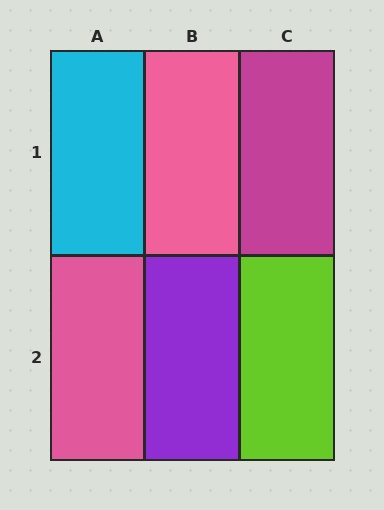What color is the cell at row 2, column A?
Pink.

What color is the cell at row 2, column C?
Lime.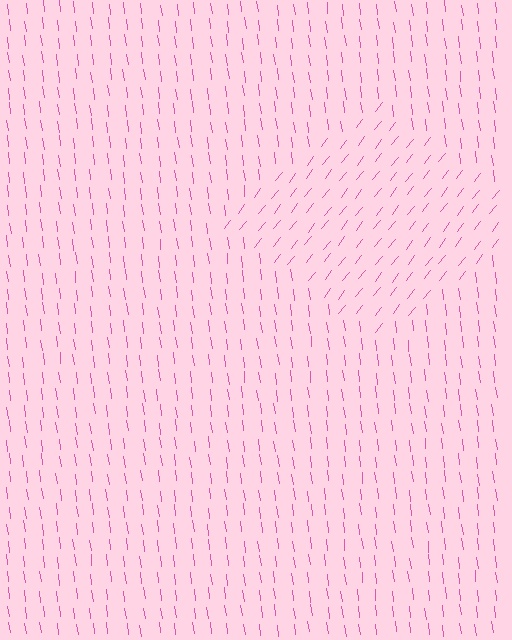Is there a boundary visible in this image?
Yes, there is a texture boundary formed by a change in line orientation.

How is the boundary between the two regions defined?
The boundary is defined purely by a change in line orientation (approximately 45 degrees difference). All lines are the same color and thickness.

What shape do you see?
I see a diamond.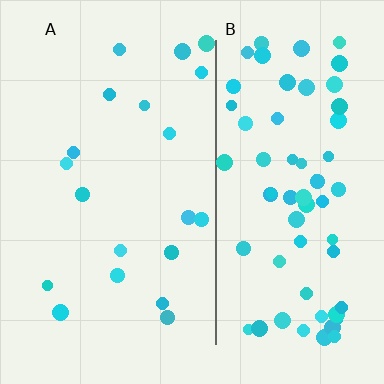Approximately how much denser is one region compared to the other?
Approximately 3.5× — region B over region A.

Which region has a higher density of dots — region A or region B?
B (the right).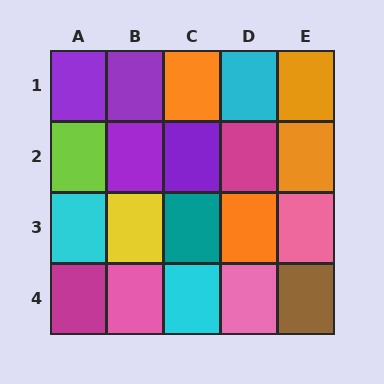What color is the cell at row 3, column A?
Cyan.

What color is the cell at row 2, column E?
Orange.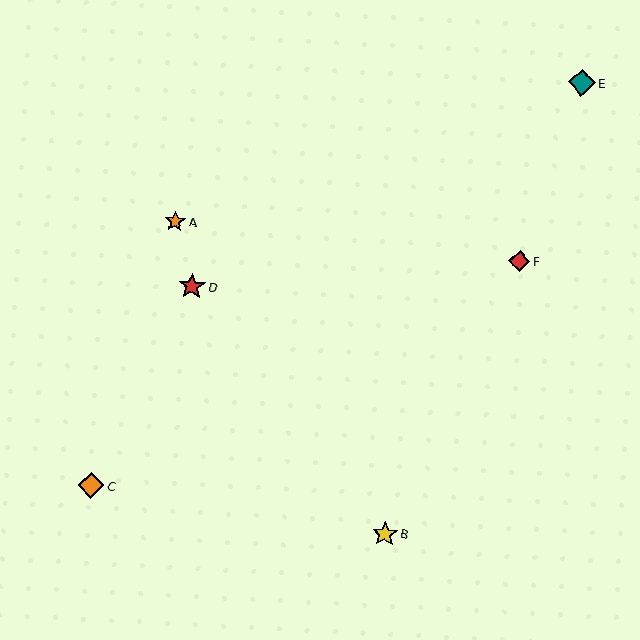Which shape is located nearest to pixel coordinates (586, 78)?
The teal diamond (labeled E) at (582, 83) is nearest to that location.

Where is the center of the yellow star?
The center of the yellow star is at (385, 534).